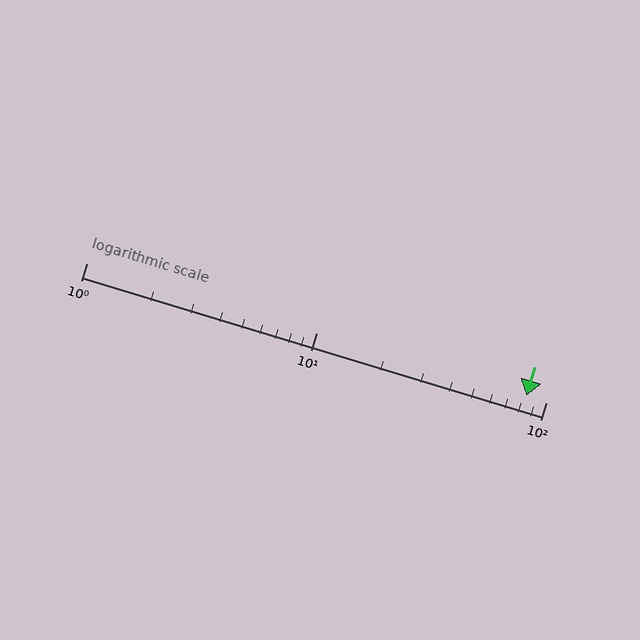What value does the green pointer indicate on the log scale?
The pointer indicates approximately 82.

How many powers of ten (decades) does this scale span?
The scale spans 2 decades, from 1 to 100.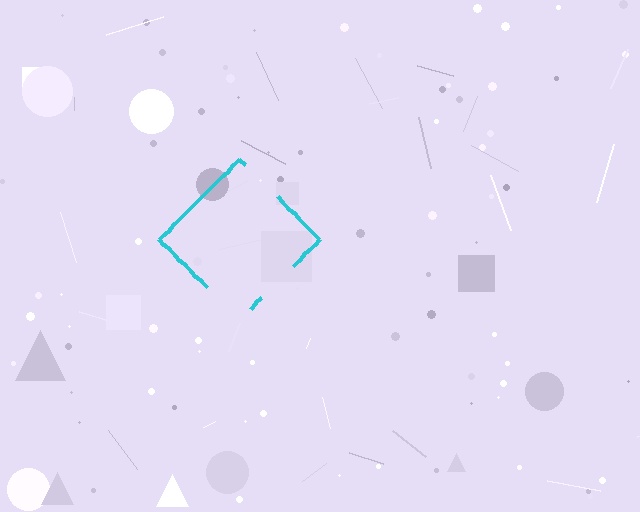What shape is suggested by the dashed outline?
The dashed outline suggests a diamond.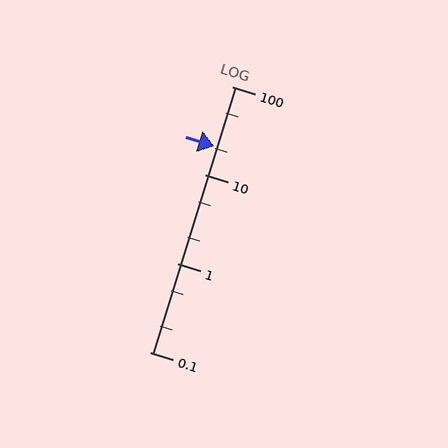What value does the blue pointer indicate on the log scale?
The pointer indicates approximately 21.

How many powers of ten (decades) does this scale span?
The scale spans 3 decades, from 0.1 to 100.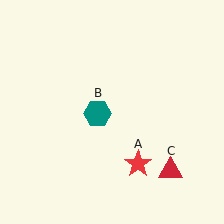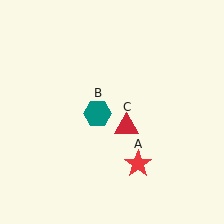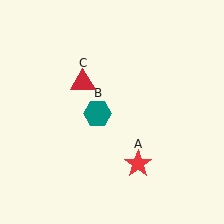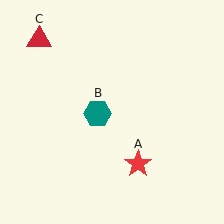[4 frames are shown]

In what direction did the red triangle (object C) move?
The red triangle (object C) moved up and to the left.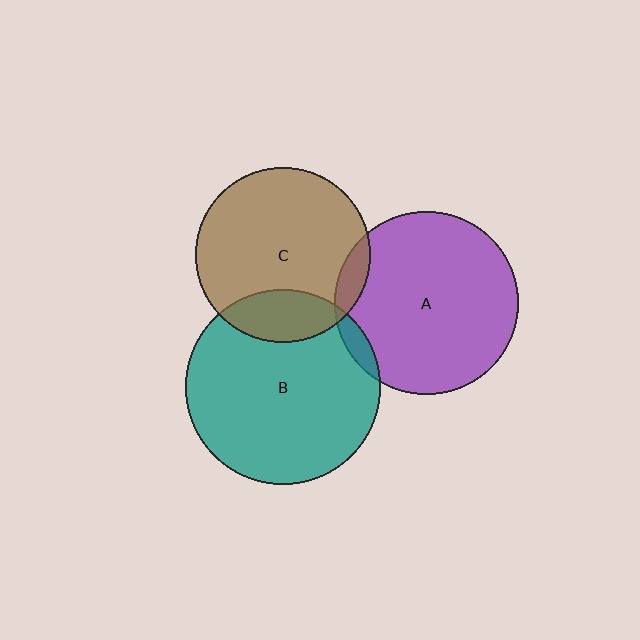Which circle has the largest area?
Circle B (teal).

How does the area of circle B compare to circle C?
Approximately 1.2 times.